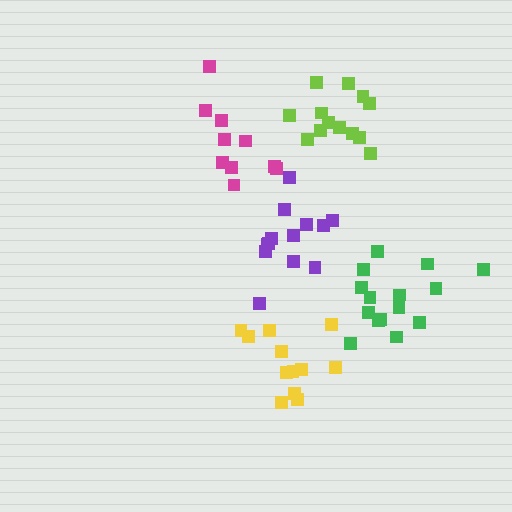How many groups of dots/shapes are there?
There are 5 groups.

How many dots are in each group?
Group 1: 10 dots, Group 2: 15 dots, Group 3: 13 dots, Group 4: 12 dots, Group 5: 13 dots (63 total).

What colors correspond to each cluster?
The clusters are colored: magenta, green, lime, yellow, purple.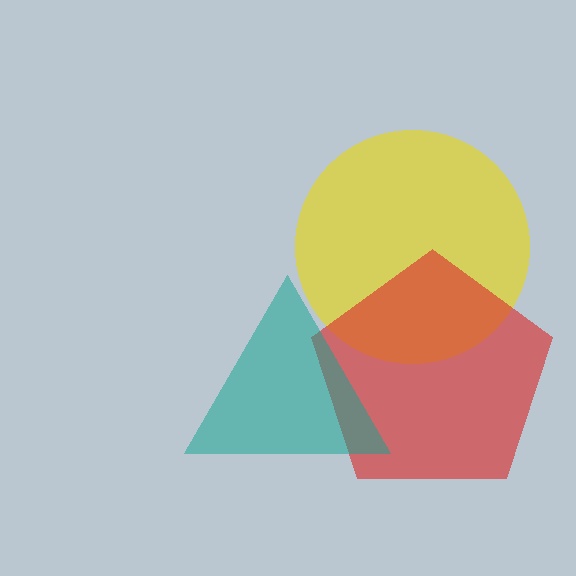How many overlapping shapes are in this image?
There are 3 overlapping shapes in the image.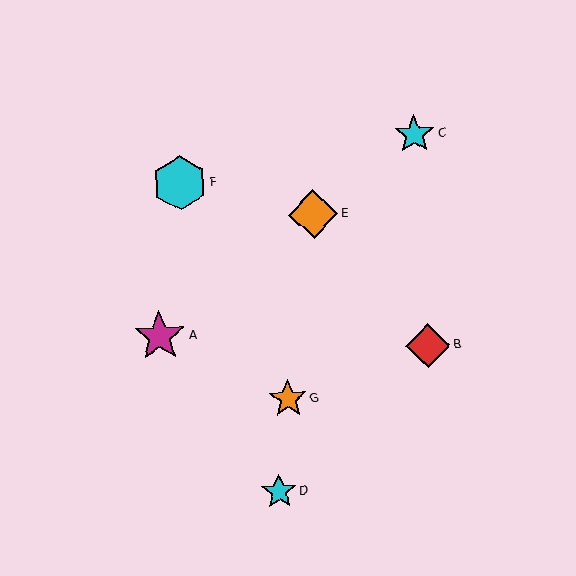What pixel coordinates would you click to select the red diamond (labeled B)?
Click at (428, 346) to select the red diamond B.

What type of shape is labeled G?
Shape G is an orange star.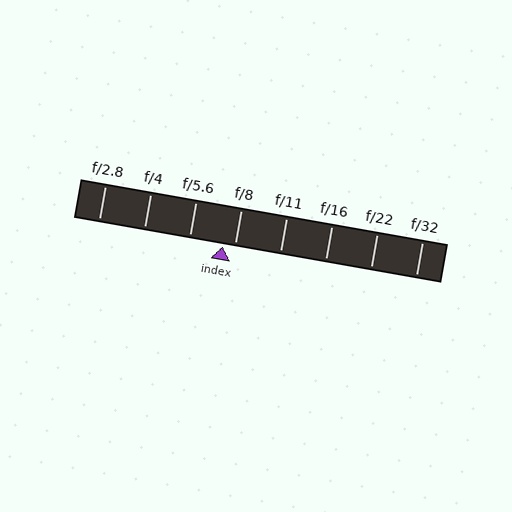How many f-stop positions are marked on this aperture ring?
There are 8 f-stop positions marked.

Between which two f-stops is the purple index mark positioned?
The index mark is between f/5.6 and f/8.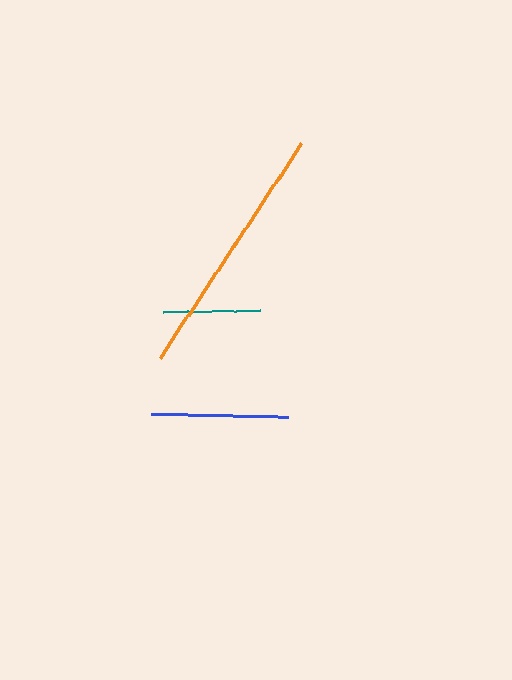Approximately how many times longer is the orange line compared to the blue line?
The orange line is approximately 1.9 times the length of the blue line.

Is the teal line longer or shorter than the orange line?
The orange line is longer than the teal line.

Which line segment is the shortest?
The teal line is the shortest at approximately 97 pixels.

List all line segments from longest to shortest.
From longest to shortest: orange, blue, teal.